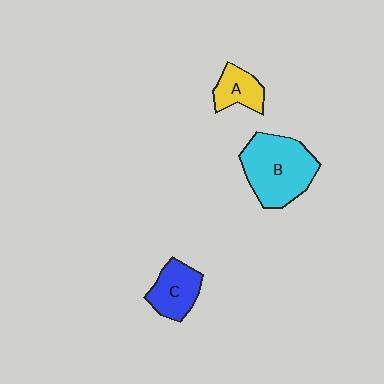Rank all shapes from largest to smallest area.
From largest to smallest: B (cyan), C (blue), A (yellow).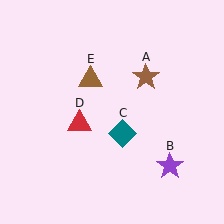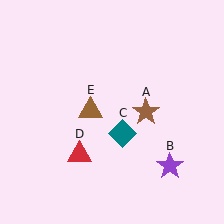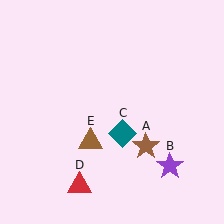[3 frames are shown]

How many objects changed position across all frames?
3 objects changed position: brown star (object A), red triangle (object D), brown triangle (object E).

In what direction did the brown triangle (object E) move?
The brown triangle (object E) moved down.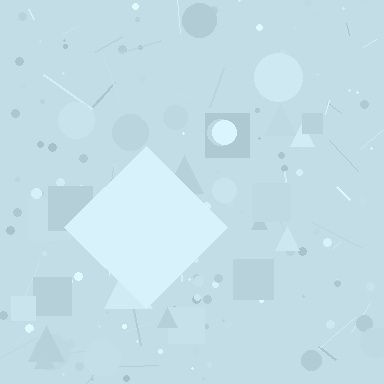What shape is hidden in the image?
A diamond is hidden in the image.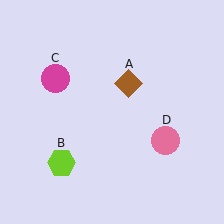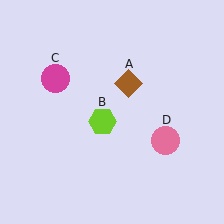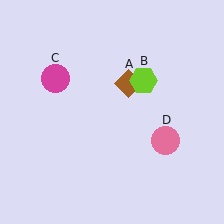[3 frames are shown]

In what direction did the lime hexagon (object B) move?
The lime hexagon (object B) moved up and to the right.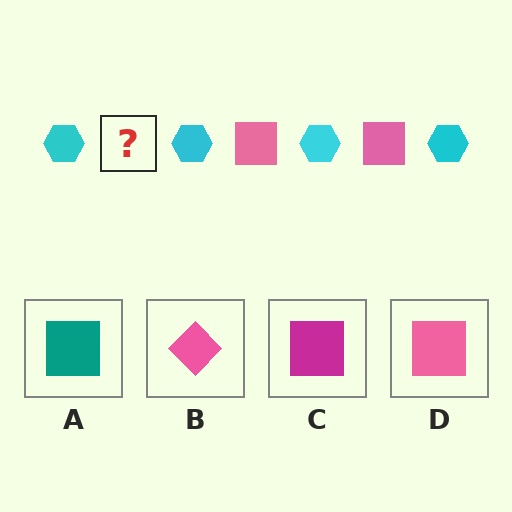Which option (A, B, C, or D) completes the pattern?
D.